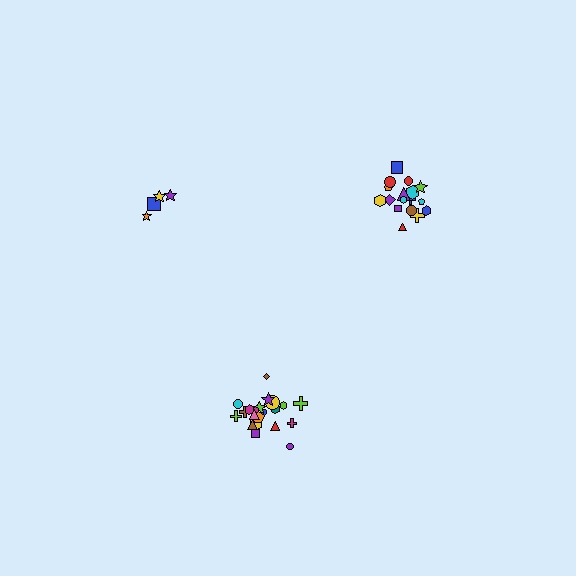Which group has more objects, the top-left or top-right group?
The top-right group.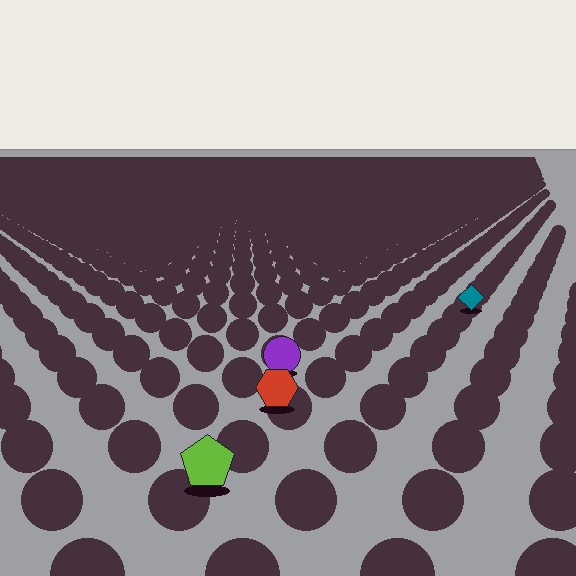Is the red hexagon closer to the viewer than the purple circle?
Yes. The red hexagon is closer — you can tell from the texture gradient: the ground texture is coarser near it.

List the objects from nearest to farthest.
From nearest to farthest: the lime pentagon, the red hexagon, the purple circle, the teal diamond.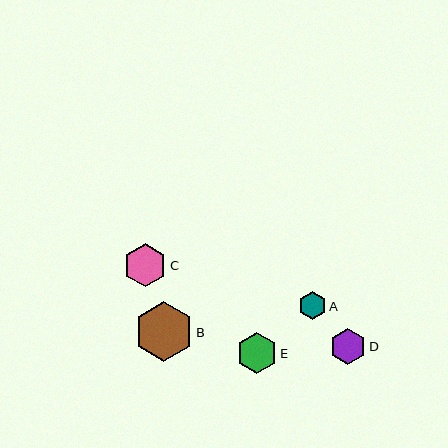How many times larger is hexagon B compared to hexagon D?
Hexagon B is approximately 1.7 times the size of hexagon D.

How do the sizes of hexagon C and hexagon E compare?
Hexagon C and hexagon E are approximately the same size.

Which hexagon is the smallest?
Hexagon A is the smallest with a size of approximately 28 pixels.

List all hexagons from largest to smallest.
From largest to smallest: B, C, E, D, A.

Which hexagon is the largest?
Hexagon B is the largest with a size of approximately 59 pixels.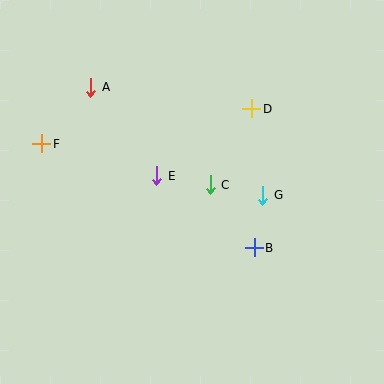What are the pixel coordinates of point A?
Point A is at (91, 87).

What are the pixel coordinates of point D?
Point D is at (252, 109).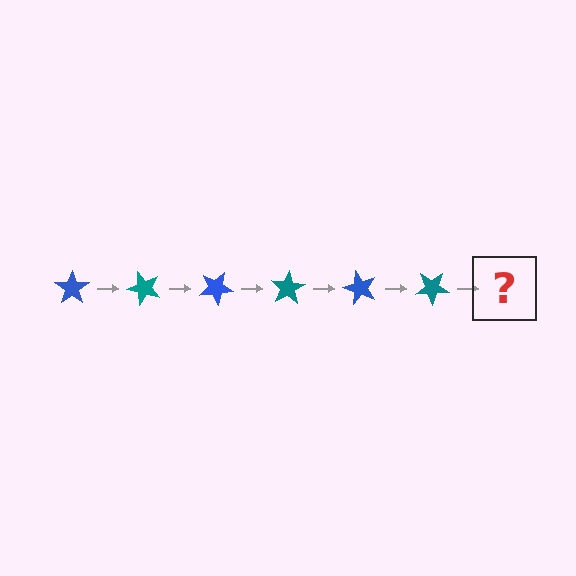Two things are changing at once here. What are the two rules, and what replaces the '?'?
The two rules are that it rotates 50 degrees each step and the color cycles through blue and teal. The '?' should be a blue star, rotated 300 degrees from the start.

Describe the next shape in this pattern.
It should be a blue star, rotated 300 degrees from the start.